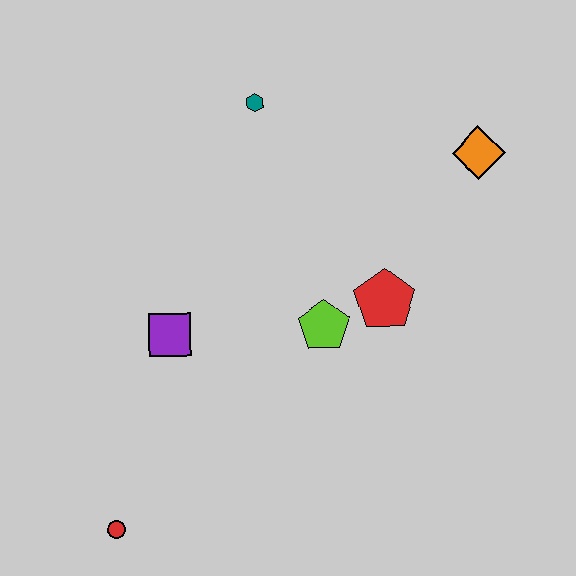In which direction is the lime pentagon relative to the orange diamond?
The lime pentagon is below the orange diamond.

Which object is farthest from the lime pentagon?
The red circle is farthest from the lime pentagon.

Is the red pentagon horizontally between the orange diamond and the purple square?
Yes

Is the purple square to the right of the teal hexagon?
No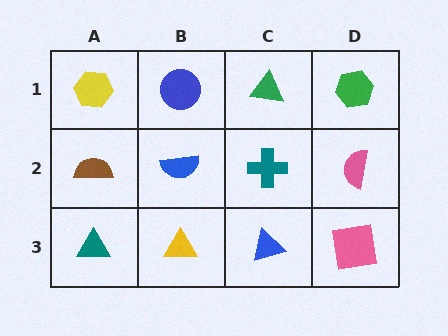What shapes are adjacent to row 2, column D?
A green hexagon (row 1, column D), a pink square (row 3, column D), a teal cross (row 2, column C).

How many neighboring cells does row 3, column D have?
2.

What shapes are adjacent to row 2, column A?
A yellow hexagon (row 1, column A), a teal triangle (row 3, column A), a blue semicircle (row 2, column B).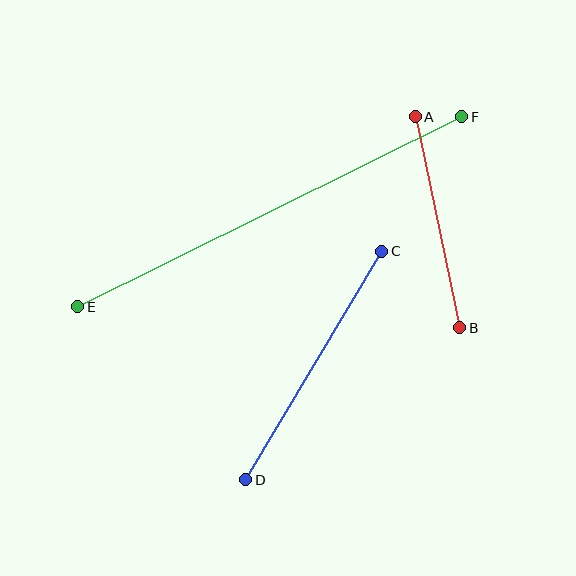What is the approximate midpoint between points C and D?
The midpoint is at approximately (314, 365) pixels.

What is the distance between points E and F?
The distance is approximately 428 pixels.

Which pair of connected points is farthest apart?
Points E and F are farthest apart.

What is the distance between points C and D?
The distance is approximately 266 pixels.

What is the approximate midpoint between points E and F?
The midpoint is at approximately (270, 212) pixels.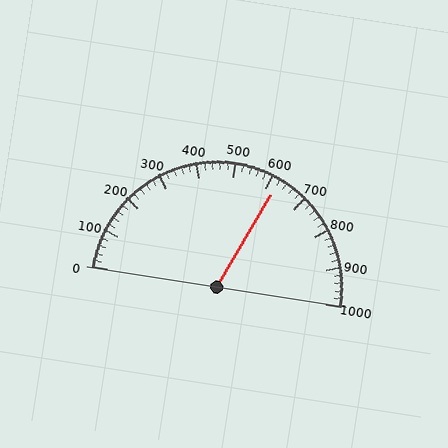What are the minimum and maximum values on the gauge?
The gauge ranges from 0 to 1000.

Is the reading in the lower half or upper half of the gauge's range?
The reading is in the upper half of the range (0 to 1000).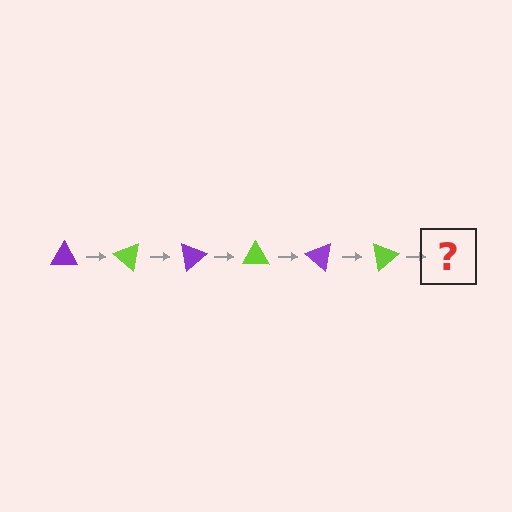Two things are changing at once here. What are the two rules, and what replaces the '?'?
The two rules are that it rotates 40 degrees each step and the color cycles through purple and lime. The '?' should be a purple triangle, rotated 240 degrees from the start.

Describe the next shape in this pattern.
It should be a purple triangle, rotated 240 degrees from the start.